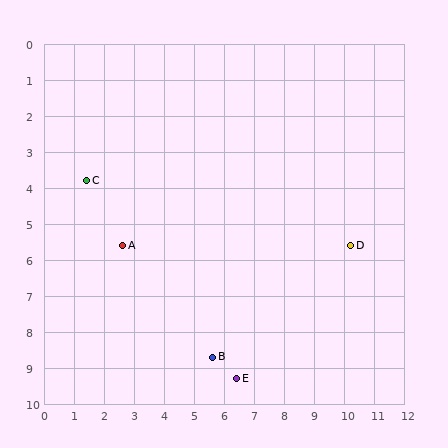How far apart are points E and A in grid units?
Points E and A are about 5.3 grid units apart.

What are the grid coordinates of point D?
Point D is at approximately (10.2, 5.6).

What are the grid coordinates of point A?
Point A is at approximately (2.6, 5.6).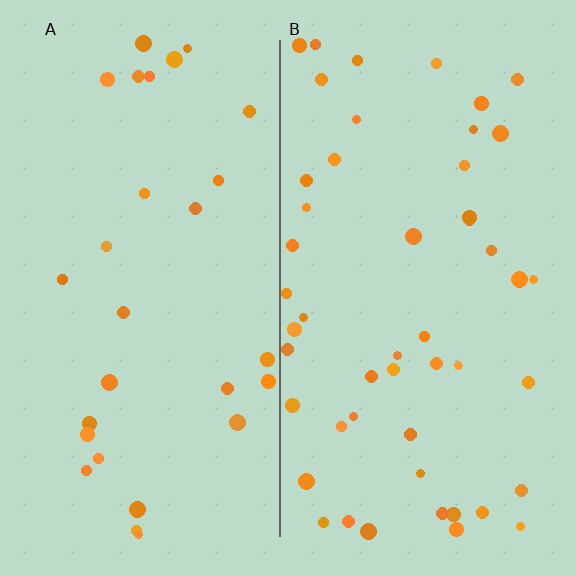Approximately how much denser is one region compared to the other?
Approximately 1.8× — region B over region A.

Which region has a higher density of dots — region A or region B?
B (the right).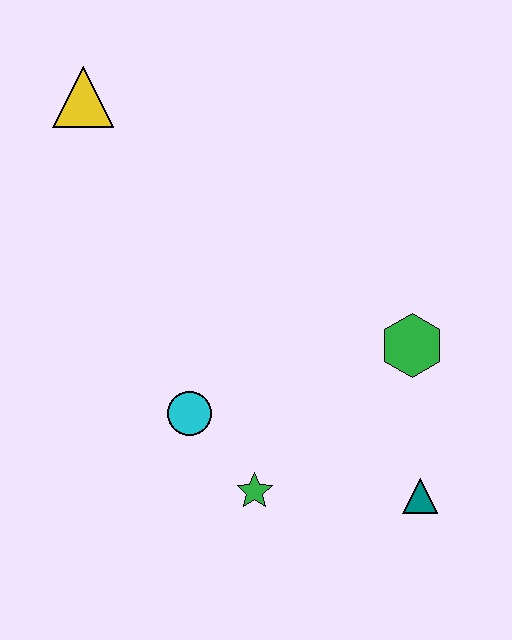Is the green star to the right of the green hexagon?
No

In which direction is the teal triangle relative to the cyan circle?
The teal triangle is to the right of the cyan circle.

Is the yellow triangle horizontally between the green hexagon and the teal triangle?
No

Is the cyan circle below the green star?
No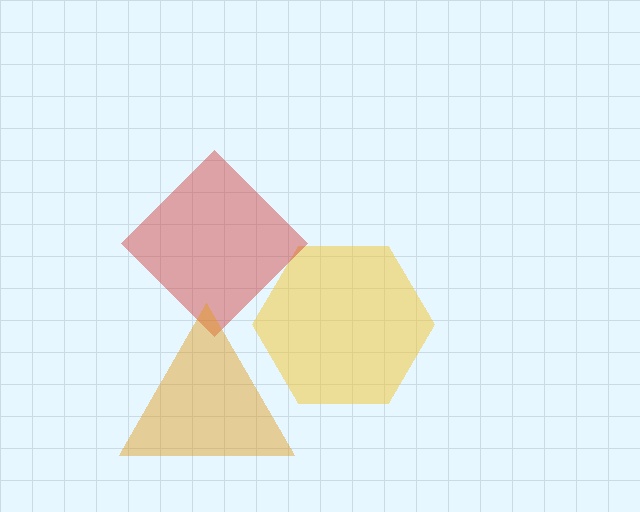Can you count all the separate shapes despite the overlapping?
Yes, there are 3 separate shapes.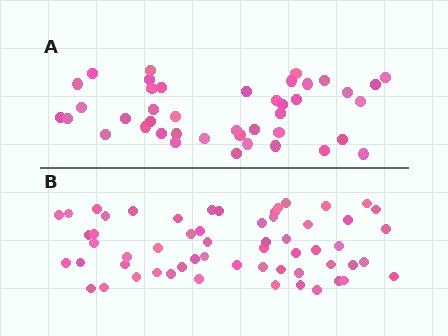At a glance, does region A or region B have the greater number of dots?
Region B (the bottom region) has more dots.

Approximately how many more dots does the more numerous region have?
Region B has approximately 15 more dots than region A.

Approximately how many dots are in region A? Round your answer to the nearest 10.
About 40 dots. (The exact count is 42, which rounds to 40.)